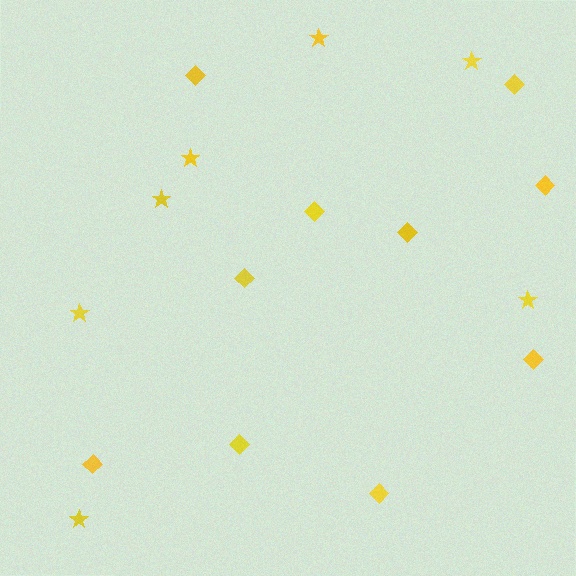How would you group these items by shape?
There are 2 groups: one group of diamonds (10) and one group of stars (7).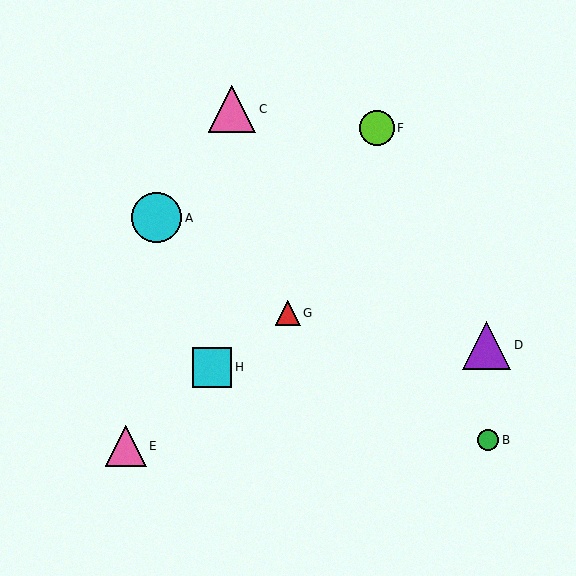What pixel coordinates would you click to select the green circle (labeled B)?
Click at (488, 440) to select the green circle B.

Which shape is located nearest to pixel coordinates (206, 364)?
The cyan square (labeled H) at (212, 367) is nearest to that location.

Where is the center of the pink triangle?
The center of the pink triangle is at (126, 446).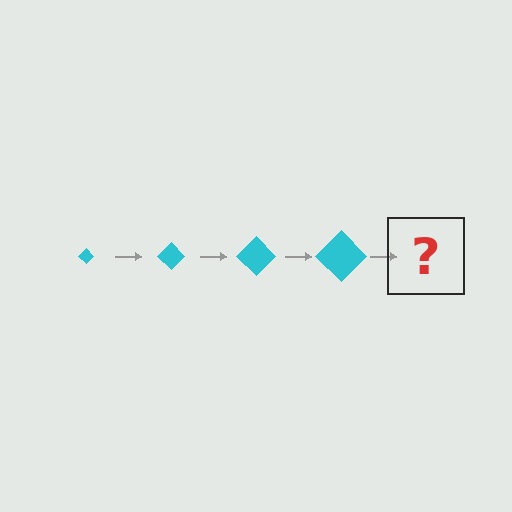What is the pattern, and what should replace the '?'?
The pattern is that the diamond gets progressively larger each step. The '?' should be a cyan diamond, larger than the previous one.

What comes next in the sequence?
The next element should be a cyan diamond, larger than the previous one.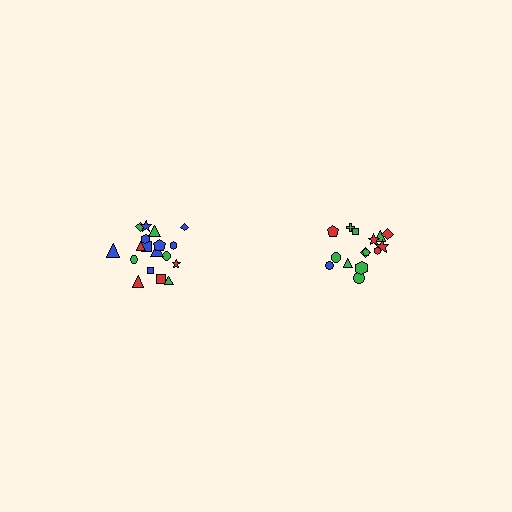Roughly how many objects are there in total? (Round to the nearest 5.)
Roughly 35 objects in total.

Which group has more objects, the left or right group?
The left group.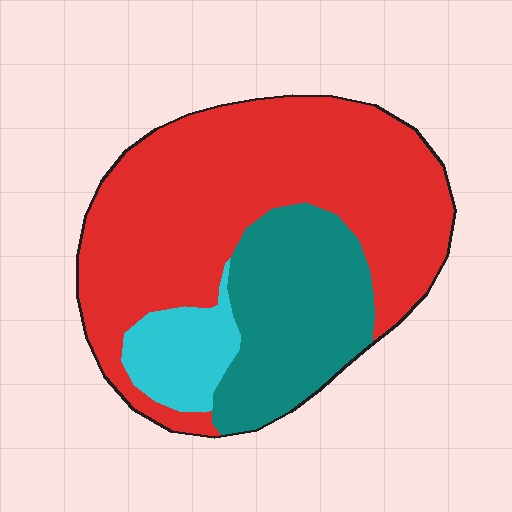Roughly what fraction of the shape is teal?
Teal covers roughly 25% of the shape.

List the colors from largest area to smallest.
From largest to smallest: red, teal, cyan.